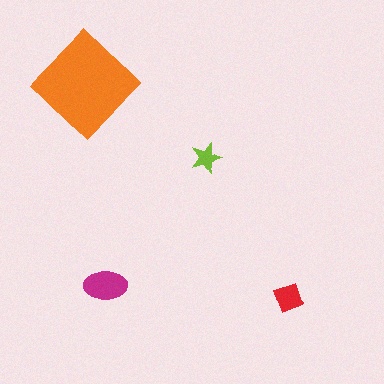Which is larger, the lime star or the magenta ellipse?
The magenta ellipse.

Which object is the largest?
The orange diamond.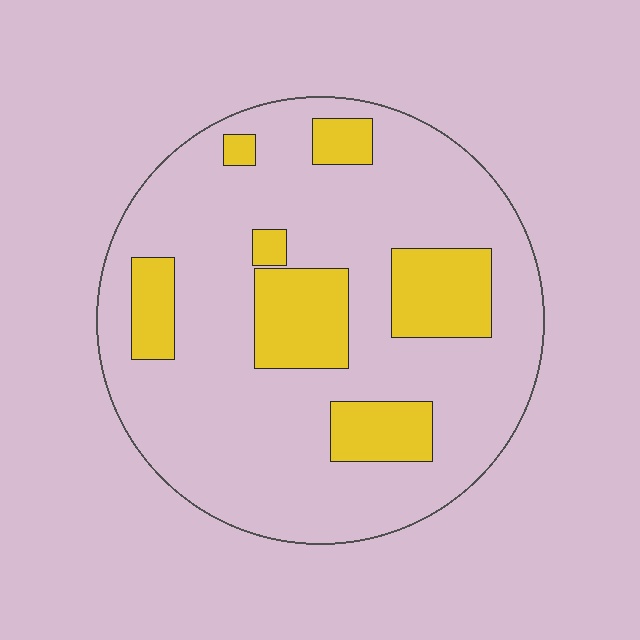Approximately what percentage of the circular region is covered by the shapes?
Approximately 20%.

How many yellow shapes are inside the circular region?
7.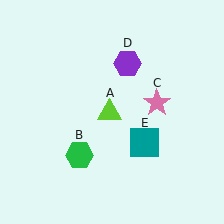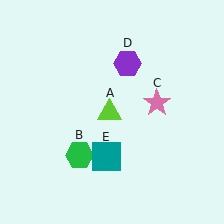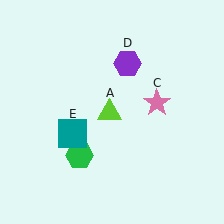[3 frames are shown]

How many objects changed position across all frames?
1 object changed position: teal square (object E).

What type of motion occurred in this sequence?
The teal square (object E) rotated clockwise around the center of the scene.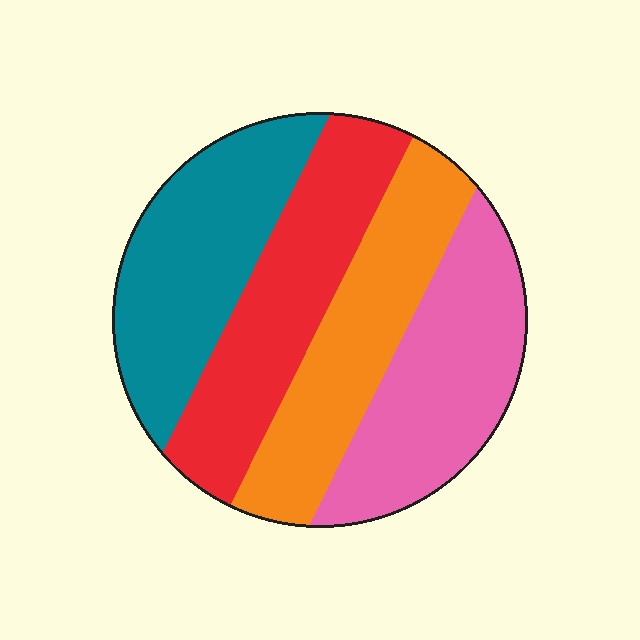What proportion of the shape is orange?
Orange takes up between a sixth and a third of the shape.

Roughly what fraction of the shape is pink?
Pink covers about 25% of the shape.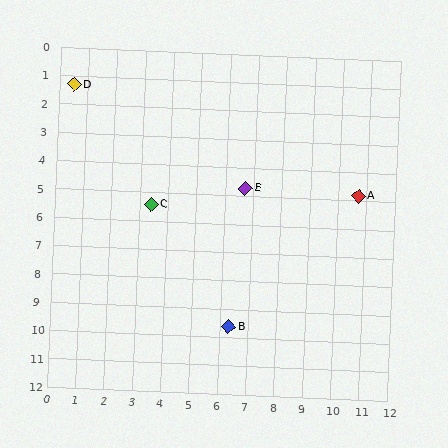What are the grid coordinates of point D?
Point D is at approximately (0.5, 1.3).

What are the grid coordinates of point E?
Point E is at approximately (6.7, 4.7).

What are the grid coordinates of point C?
Point C is at approximately (3.4, 5.4).